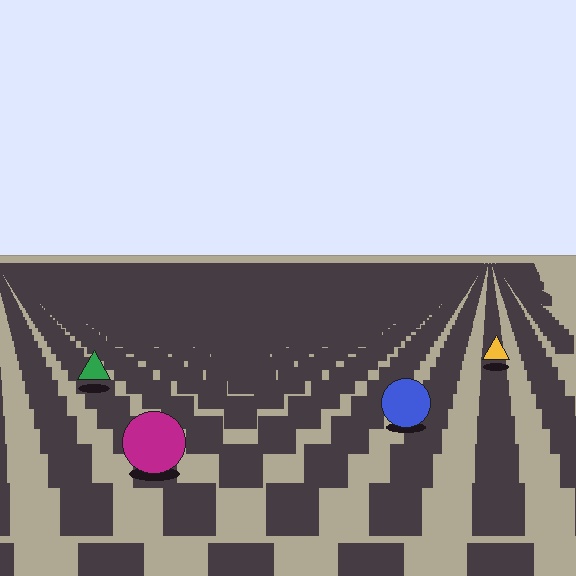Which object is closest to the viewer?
The magenta circle is closest. The texture marks near it are larger and more spread out.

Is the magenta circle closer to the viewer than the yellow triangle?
Yes. The magenta circle is closer — you can tell from the texture gradient: the ground texture is coarser near it.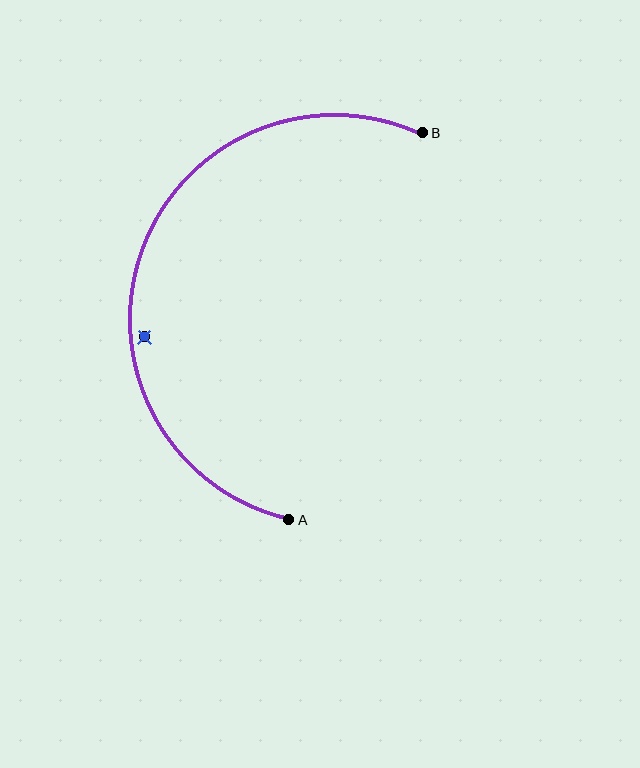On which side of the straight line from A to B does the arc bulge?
The arc bulges to the left of the straight line connecting A and B.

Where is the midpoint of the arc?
The arc midpoint is the point on the curve farthest from the straight line joining A and B. It sits to the left of that line.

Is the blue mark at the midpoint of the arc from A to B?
No — the blue mark does not lie on the arc at all. It sits slightly inside the curve.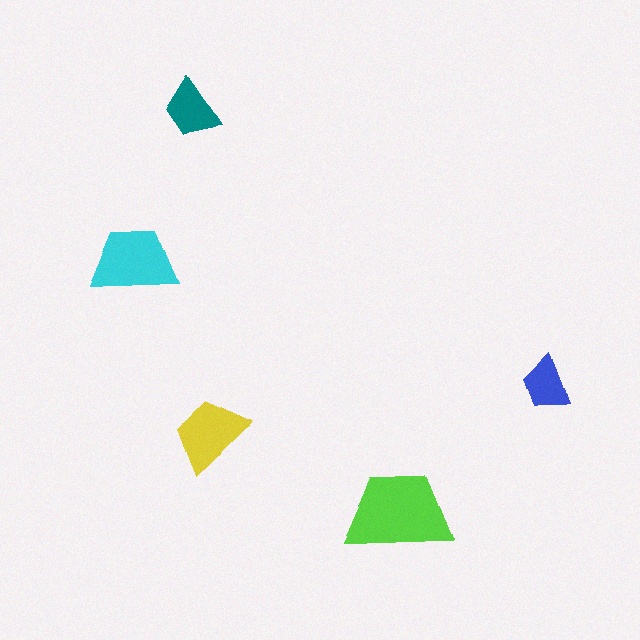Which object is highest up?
The teal trapezoid is topmost.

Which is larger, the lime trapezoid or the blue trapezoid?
The lime one.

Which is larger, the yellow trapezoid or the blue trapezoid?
The yellow one.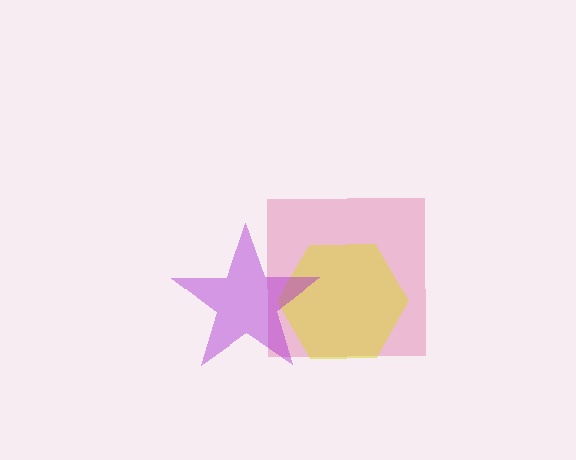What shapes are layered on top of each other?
The layered shapes are: a pink square, a yellow hexagon, a purple star.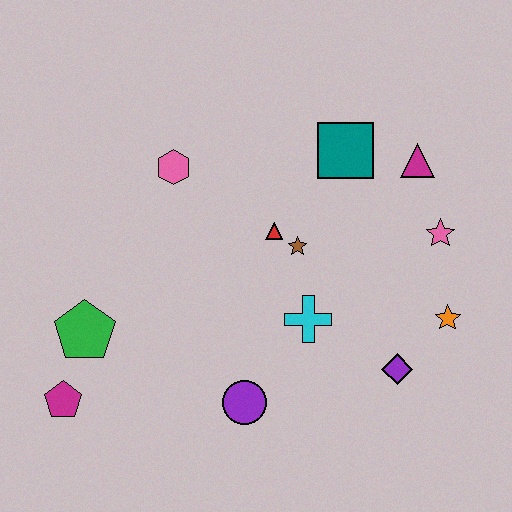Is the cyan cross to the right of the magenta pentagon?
Yes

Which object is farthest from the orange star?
The magenta pentagon is farthest from the orange star.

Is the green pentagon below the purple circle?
No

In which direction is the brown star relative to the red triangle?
The brown star is to the right of the red triangle.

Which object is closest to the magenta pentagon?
The green pentagon is closest to the magenta pentagon.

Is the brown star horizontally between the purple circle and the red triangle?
No